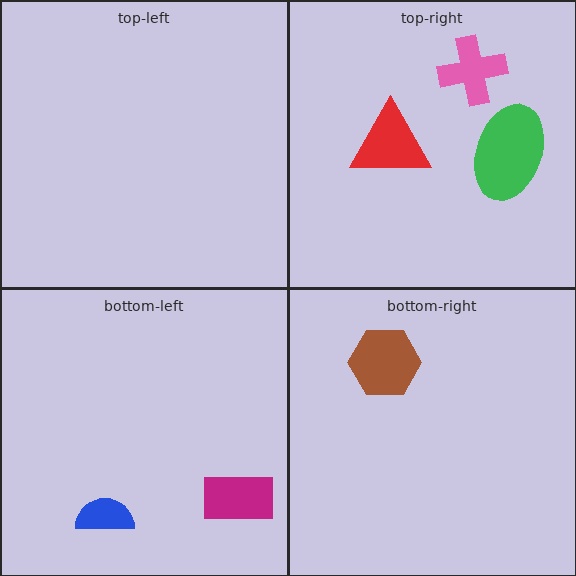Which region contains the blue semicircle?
The bottom-left region.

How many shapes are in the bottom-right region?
1.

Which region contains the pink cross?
The top-right region.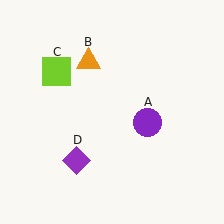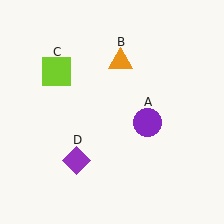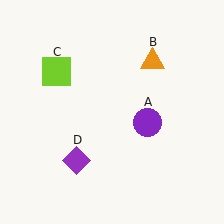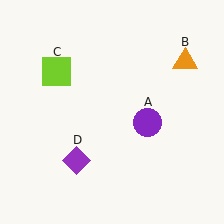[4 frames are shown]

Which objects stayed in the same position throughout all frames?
Purple circle (object A) and lime square (object C) and purple diamond (object D) remained stationary.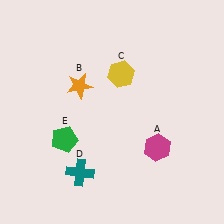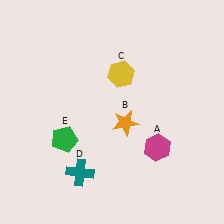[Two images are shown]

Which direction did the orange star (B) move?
The orange star (B) moved right.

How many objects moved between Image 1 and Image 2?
1 object moved between the two images.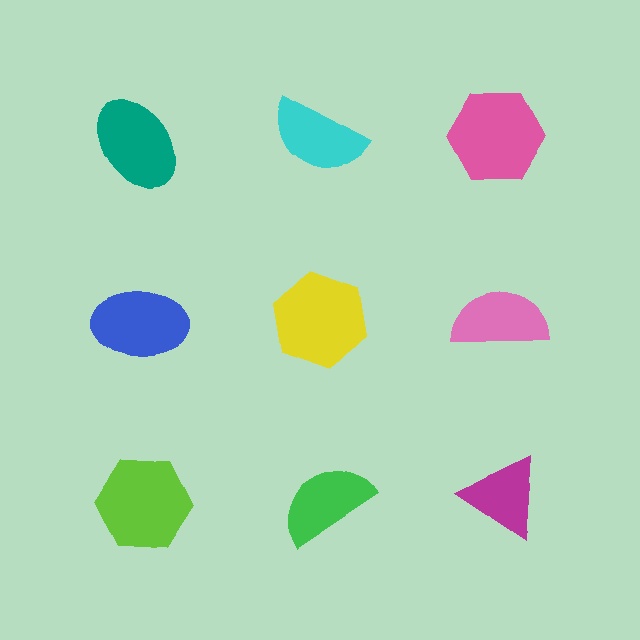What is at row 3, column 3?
A magenta triangle.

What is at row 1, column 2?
A cyan semicircle.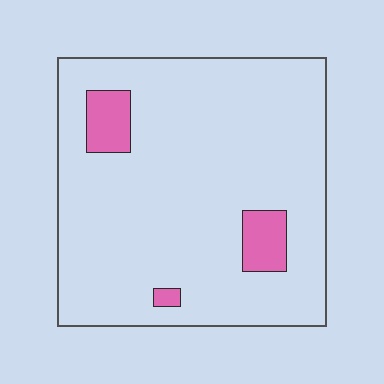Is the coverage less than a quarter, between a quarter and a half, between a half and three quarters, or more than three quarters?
Less than a quarter.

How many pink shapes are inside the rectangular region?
3.